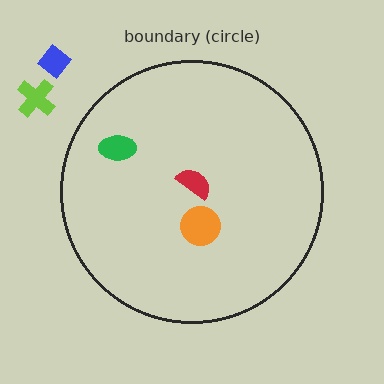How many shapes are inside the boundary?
3 inside, 2 outside.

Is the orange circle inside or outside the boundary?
Inside.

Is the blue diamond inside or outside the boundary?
Outside.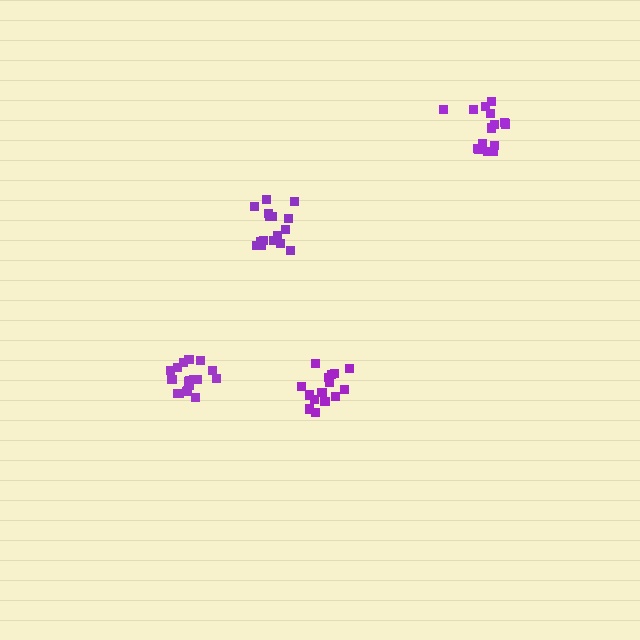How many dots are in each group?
Group 1: 16 dots, Group 2: 16 dots, Group 3: 19 dots, Group 4: 15 dots (66 total).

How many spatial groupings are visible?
There are 4 spatial groupings.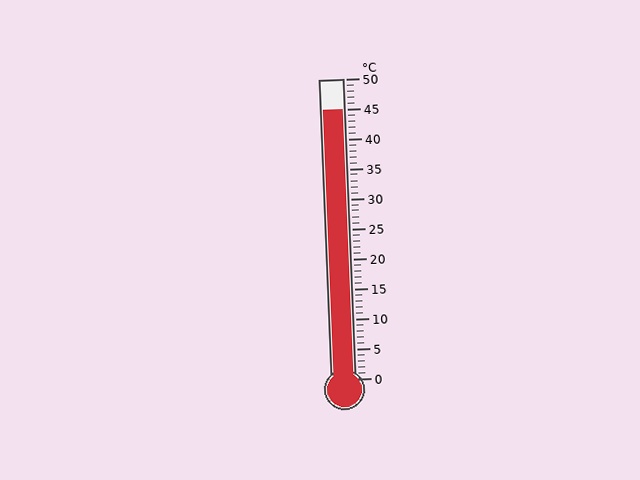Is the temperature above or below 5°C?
The temperature is above 5°C.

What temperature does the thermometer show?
The thermometer shows approximately 45°C.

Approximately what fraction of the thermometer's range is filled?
The thermometer is filled to approximately 90% of its range.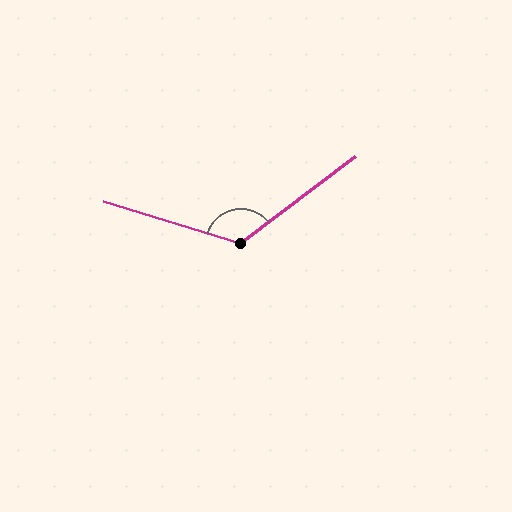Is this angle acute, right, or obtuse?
It is obtuse.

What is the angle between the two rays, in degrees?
Approximately 126 degrees.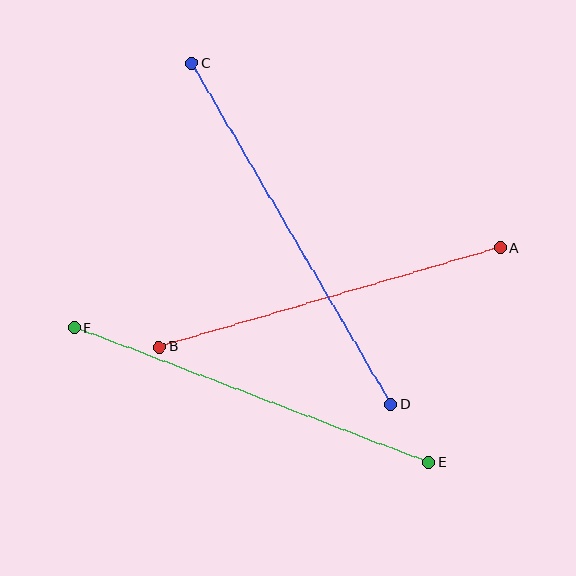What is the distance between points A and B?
The distance is approximately 355 pixels.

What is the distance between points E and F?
The distance is approximately 379 pixels.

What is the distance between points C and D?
The distance is approximately 395 pixels.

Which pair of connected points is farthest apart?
Points C and D are farthest apart.